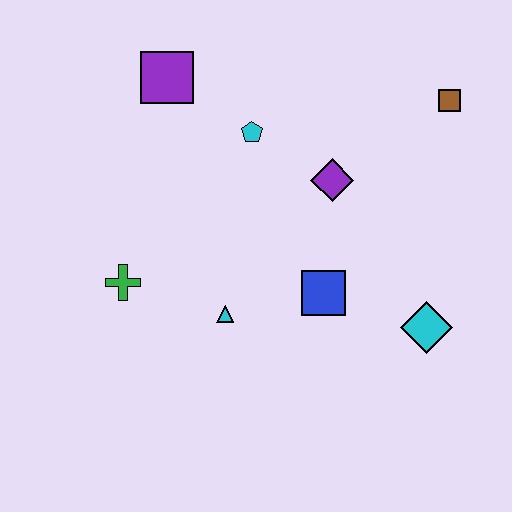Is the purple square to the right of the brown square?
No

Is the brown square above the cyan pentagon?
Yes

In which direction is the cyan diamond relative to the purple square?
The cyan diamond is to the right of the purple square.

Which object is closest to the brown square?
The purple diamond is closest to the brown square.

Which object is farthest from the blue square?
The purple square is farthest from the blue square.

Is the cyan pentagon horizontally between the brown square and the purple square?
Yes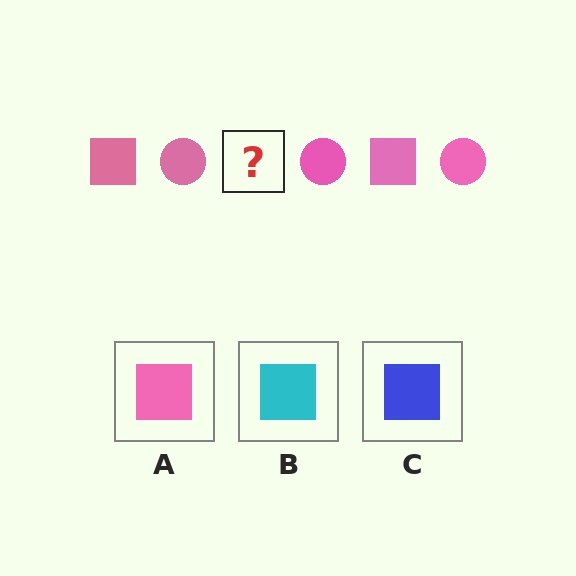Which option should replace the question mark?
Option A.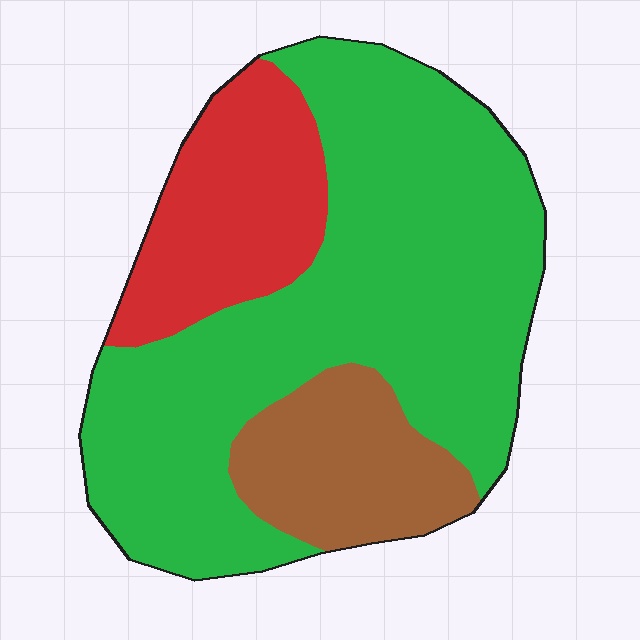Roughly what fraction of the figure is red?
Red covers about 20% of the figure.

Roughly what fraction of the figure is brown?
Brown covers 16% of the figure.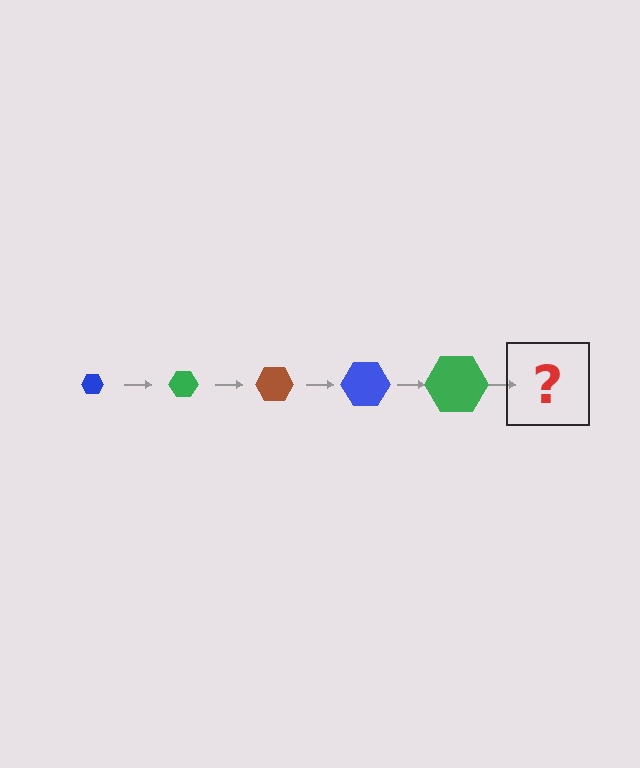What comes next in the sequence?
The next element should be a brown hexagon, larger than the previous one.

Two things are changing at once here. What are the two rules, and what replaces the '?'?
The two rules are that the hexagon grows larger each step and the color cycles through blue, green, and brown. The '?' should be a brown hexagon, larger than the previous one.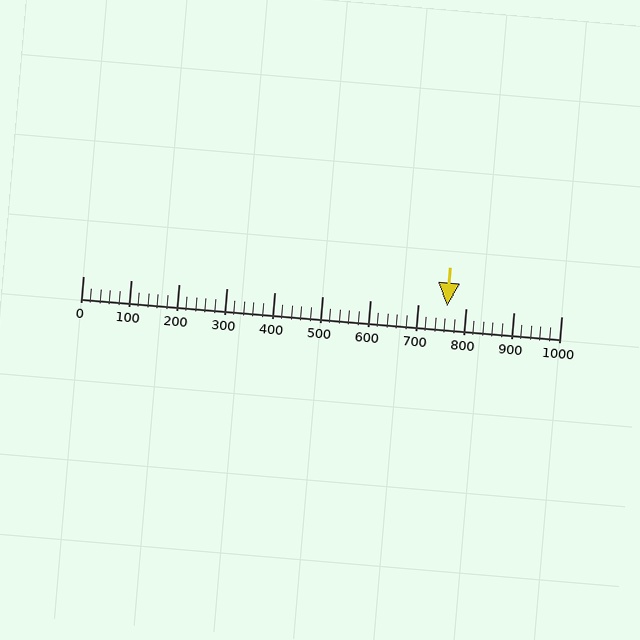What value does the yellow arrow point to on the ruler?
The yellow arrow points to approximately 762.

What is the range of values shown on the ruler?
The ruler shows values from 0 to 1000.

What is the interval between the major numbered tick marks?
The major tick marks are spaced 100 units apart.